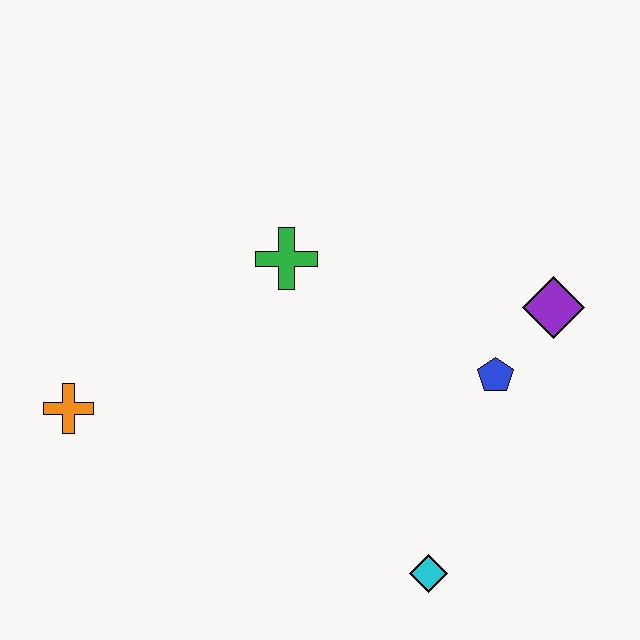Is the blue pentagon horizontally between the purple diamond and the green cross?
Yes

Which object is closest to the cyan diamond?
The blue pentagon is closest to the cyan diamond.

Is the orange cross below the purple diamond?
Yes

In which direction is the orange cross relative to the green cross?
The orange cross is to the left of the green cross.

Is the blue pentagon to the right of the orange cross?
Yes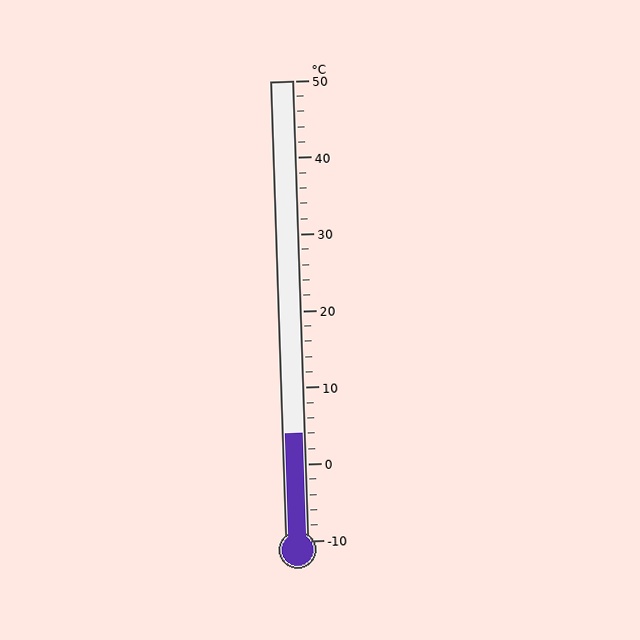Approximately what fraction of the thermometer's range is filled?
The thermometer is filled to approximately 25% of its range.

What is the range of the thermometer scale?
The thermometer scale ranges from -10°C to 50°C.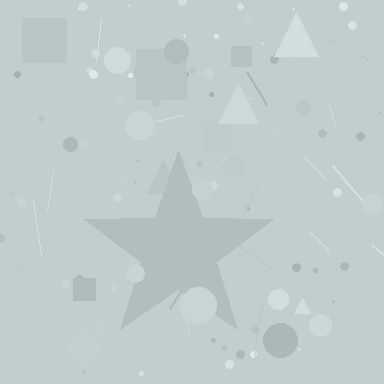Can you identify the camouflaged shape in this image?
The camouflaged shape is a star.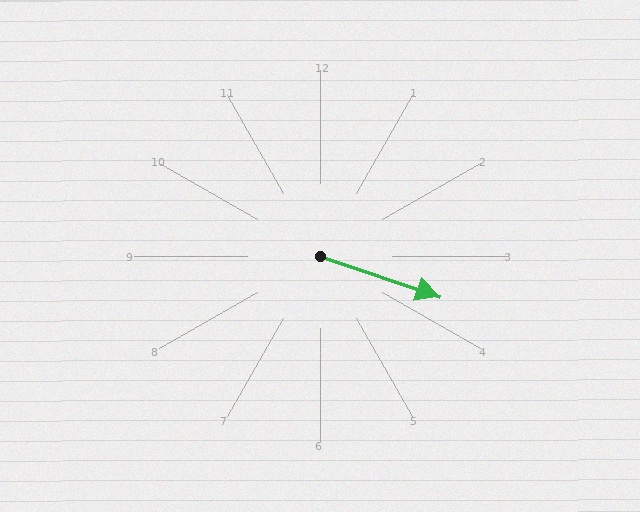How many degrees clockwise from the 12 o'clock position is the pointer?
Approximately 109 degrees.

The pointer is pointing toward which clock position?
Roughly 4 o'clock.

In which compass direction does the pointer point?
East.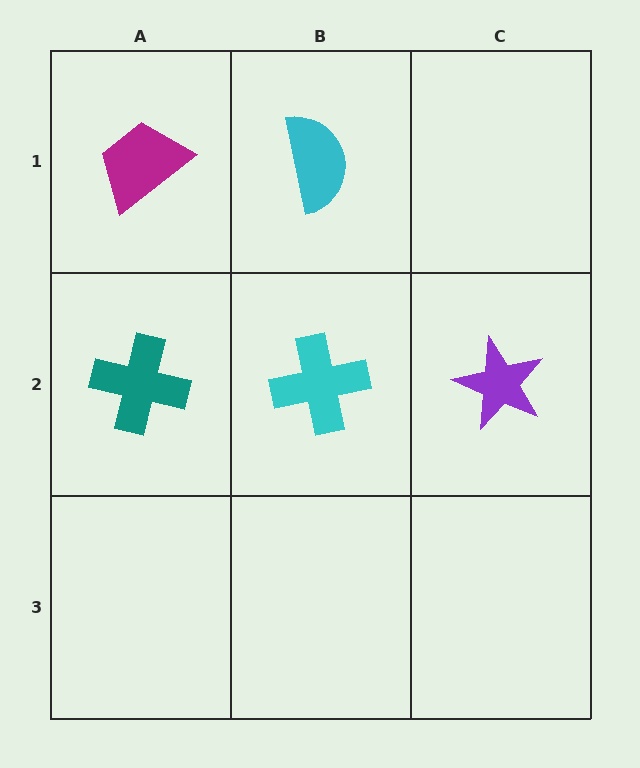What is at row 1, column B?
A cyan semicircle.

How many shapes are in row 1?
2 shapes.